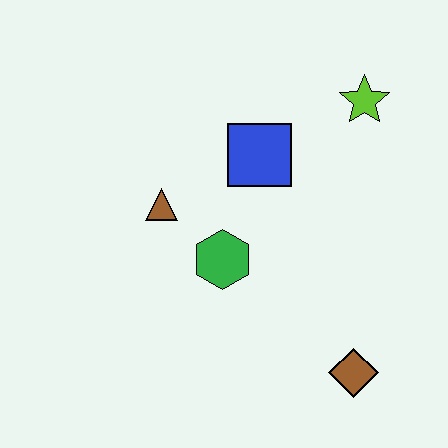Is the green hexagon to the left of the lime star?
Yes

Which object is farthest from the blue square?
The brown diamond is farthest from the blue square.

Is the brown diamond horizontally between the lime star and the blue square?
Yes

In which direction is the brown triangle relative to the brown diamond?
The brown triangle is to the left of the brown diamond.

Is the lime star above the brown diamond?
Yes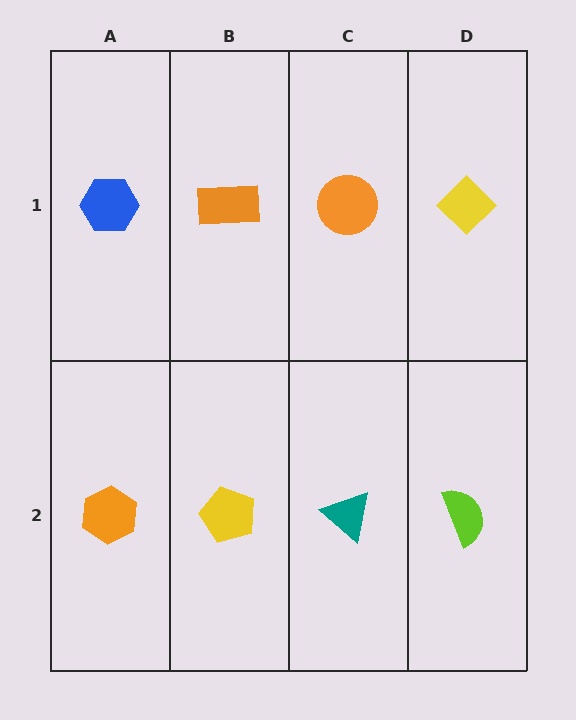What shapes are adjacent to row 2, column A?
A blue hexagon (row 1, column A), a yellow pentagon (row 2, column B).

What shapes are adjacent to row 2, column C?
An orange circle (row 1, column C), a yellow pentagon (row 2, column B), a lime semicircle (row 2, column D).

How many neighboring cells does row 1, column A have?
2.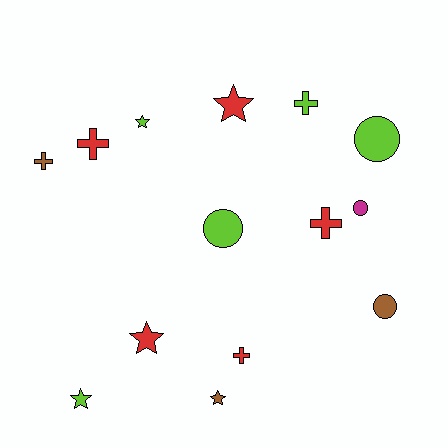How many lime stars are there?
There are 2 lime stars.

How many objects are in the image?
There are 14 objects.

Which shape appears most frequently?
Star, with 5 objects.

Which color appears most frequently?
Red, with 5 objects.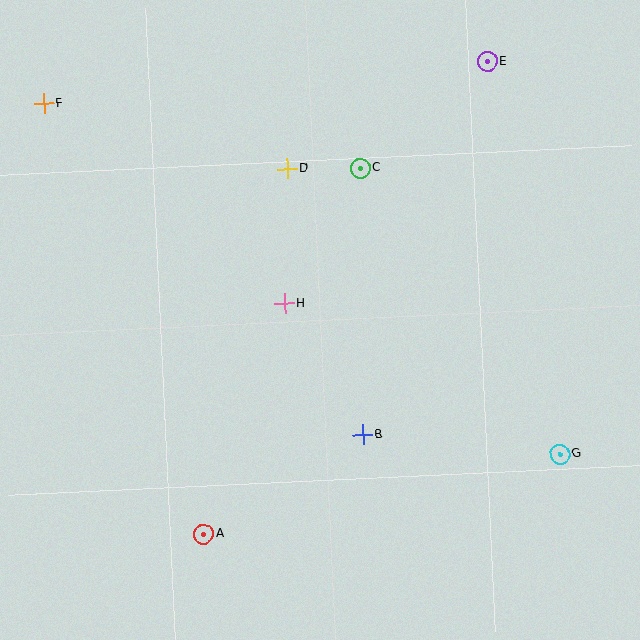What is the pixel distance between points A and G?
The distance between A and G is 365 pixels.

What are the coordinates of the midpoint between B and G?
The midpoint between B and G is at (461, 445).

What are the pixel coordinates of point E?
Point E is at (487, 62).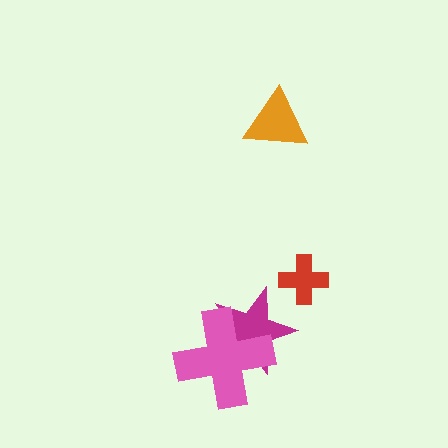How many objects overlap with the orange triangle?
0 objects overlap with the orange triangle.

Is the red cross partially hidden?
No, no other shape covers it.